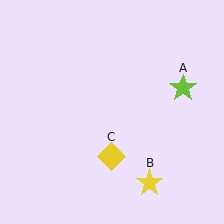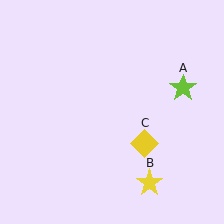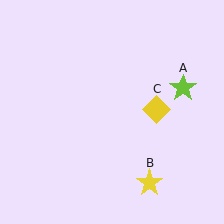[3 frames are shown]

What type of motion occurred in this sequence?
The yellow diamond (object C) rotated counterclockwise around the center of the scene.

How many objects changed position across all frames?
1 object changed position: yellow diamond (object C).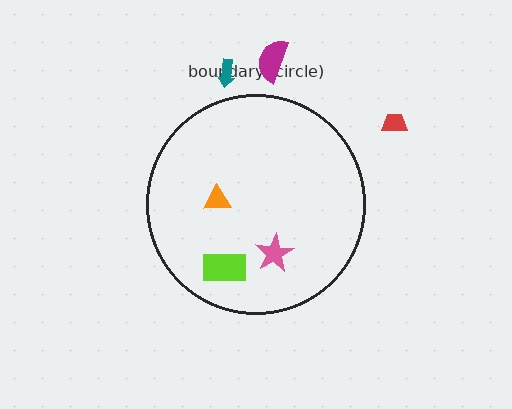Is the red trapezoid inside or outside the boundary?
Outside.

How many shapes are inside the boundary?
3 inside, 3 outside.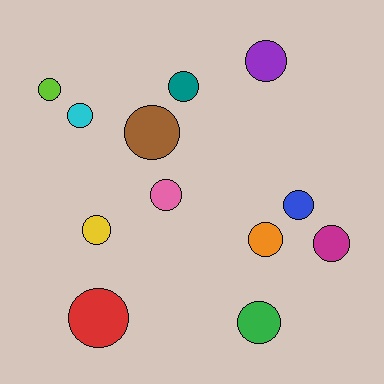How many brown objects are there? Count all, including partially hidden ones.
There is 1 brown object.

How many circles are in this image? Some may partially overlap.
There are 12 circles.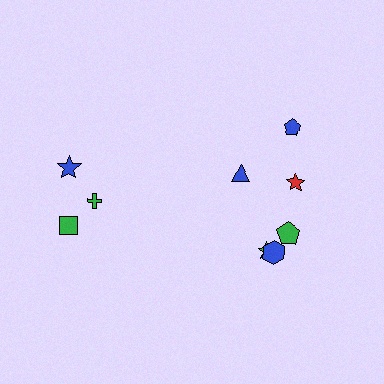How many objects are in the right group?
There are 6 objects.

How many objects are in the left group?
There are 3 objects.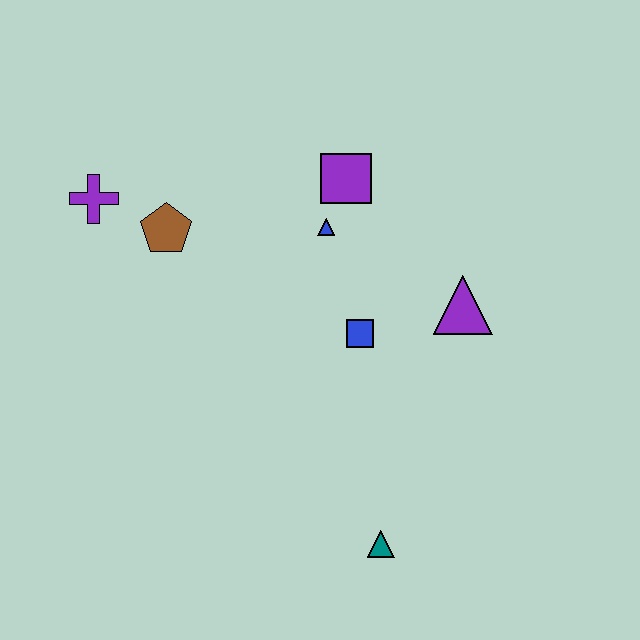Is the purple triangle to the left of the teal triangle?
No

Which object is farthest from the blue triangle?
The teal triangle is farthest from the blue triangle.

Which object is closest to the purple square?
The blue triangle is closest to the purple square.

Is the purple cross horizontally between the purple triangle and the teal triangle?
No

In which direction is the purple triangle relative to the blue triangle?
The purple triangle is to the right of the blue triangle.